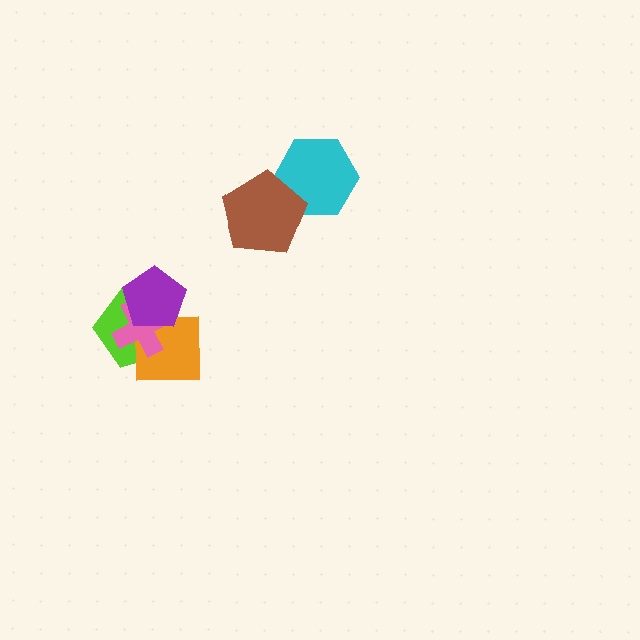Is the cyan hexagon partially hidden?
Yes, it is partially covered by another shape.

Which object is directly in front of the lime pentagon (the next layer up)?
The orange square is directly in front of the lime pentagon.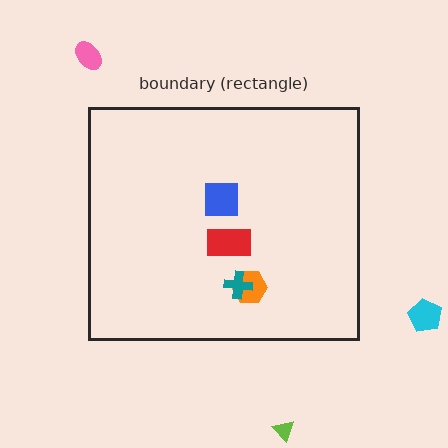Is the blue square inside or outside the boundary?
Inside.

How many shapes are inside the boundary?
4 inside, 3 outside.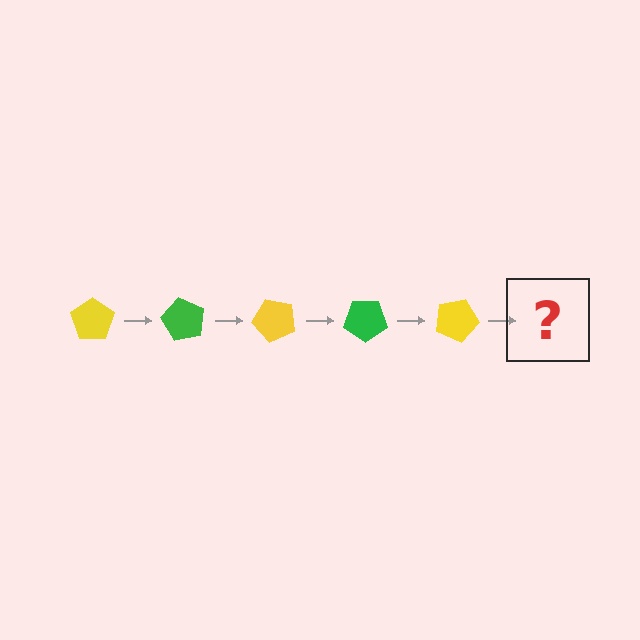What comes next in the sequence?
The next element should be a green pentagon, rotated 300 degrees from the start.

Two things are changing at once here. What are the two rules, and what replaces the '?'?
The two rules are that it rotates 60 degrees each step and the color cycles through yellow and green. The '?' should be a green pentagon, rotated 300 degrees from the start.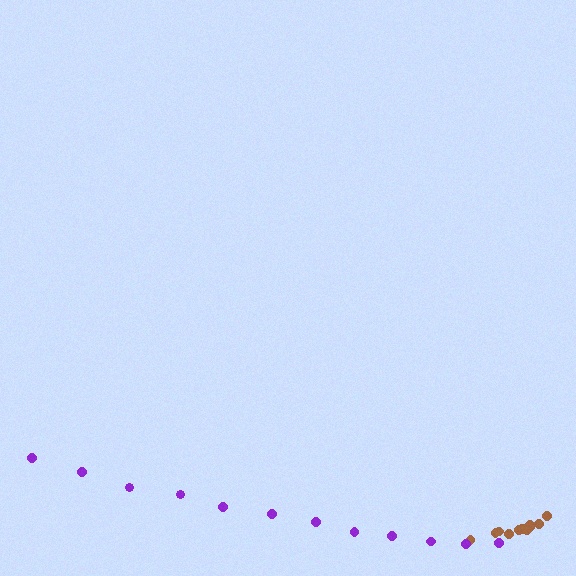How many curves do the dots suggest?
There are 2 distinct paths.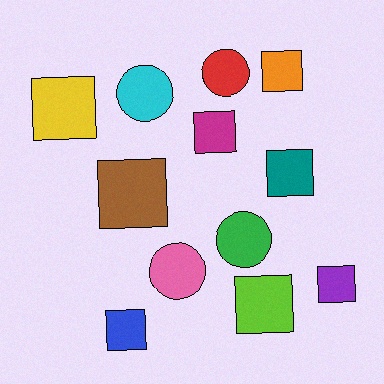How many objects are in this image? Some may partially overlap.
There are 12 objects.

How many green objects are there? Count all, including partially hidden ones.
There is 1 green object.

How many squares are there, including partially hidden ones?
There are 8 squares.